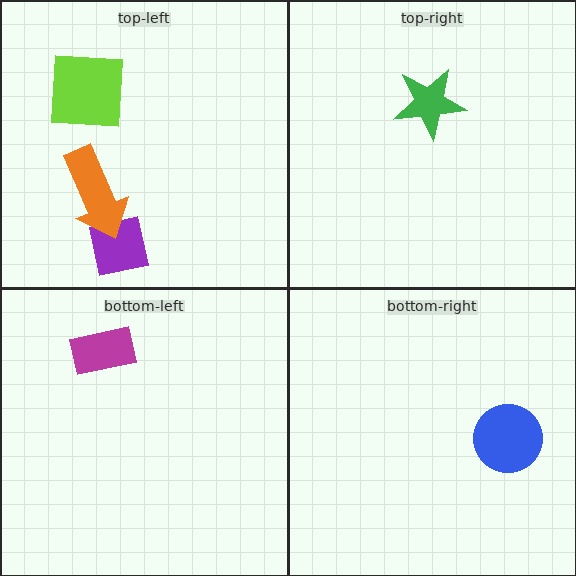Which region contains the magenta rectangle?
The bottom-left region.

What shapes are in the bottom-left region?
The magenta rectangle.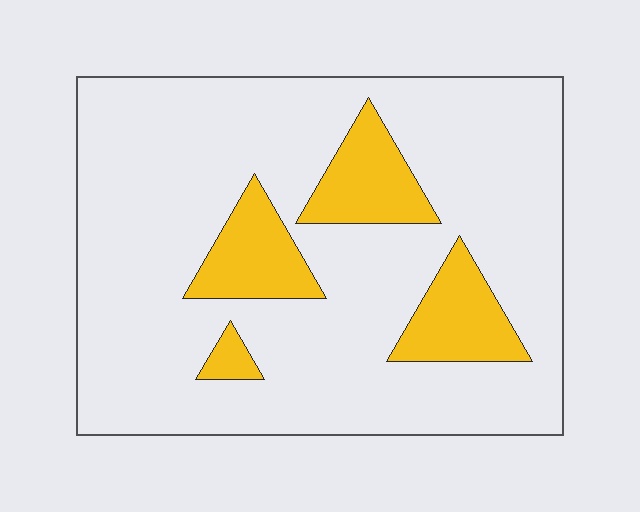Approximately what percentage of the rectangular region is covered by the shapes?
Approximately 15%.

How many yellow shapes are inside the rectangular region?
4.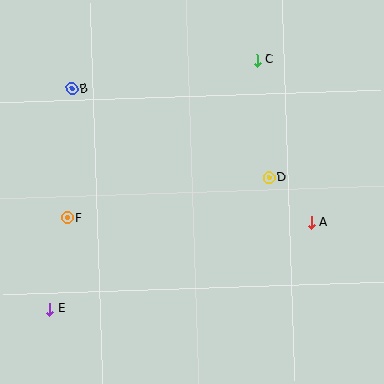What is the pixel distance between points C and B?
The distance between C and B is 188 pixels.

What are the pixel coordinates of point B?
Point B is at (72, 89).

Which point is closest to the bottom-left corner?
Point E is closest to the bottom-left corner.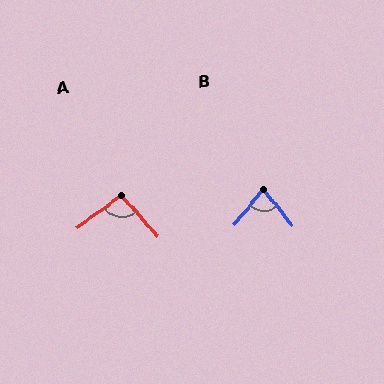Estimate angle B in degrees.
Approximately 77 degrees.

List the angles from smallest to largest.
B (77°), A (95°).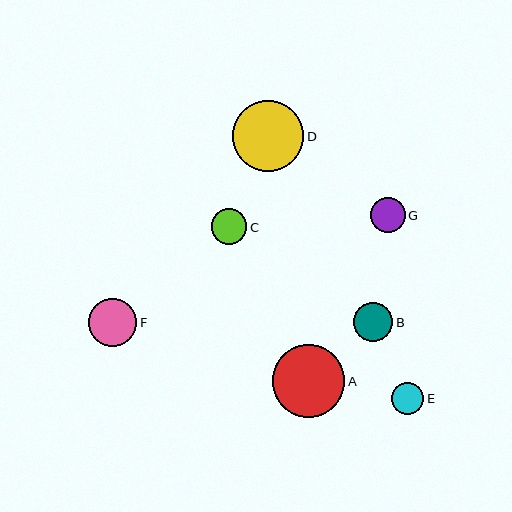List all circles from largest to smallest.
From largest to smallest: A, D, F, B, C, G, E.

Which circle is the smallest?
Circle E is the smallest with a size of approximately 32 pixels.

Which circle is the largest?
Circle A is the largest with a size of approximately 73 pixels.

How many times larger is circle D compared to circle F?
Circle D is approximately 1.5 times the size of circle F.